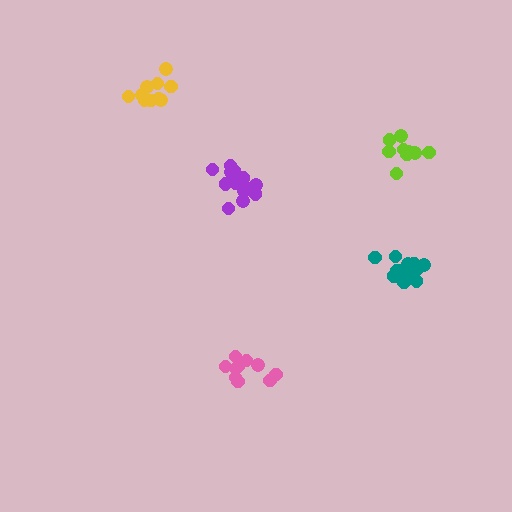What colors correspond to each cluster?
The clusters are colored: lime, yellow, purple, teal, pink.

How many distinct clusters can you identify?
There are 5 distinct clusters.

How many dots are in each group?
Group 1: 10 dots, Group 2: 10 dots, Group 3: 15 dots, Group 4: 14 dots, Group 5: 10 dots (59 total).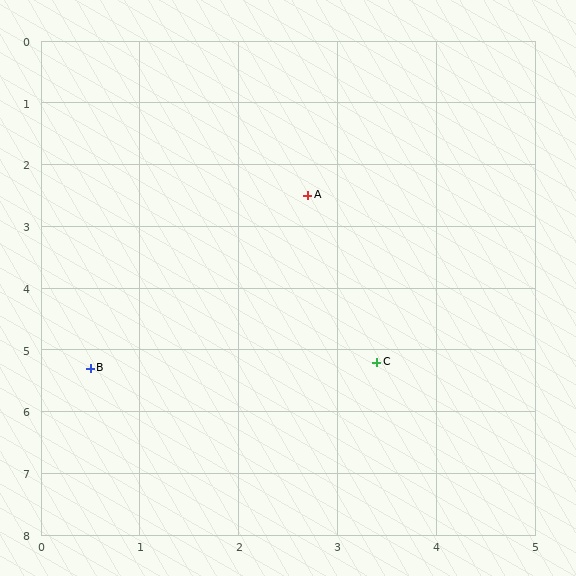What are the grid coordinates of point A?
Point A is at approximately (2.7, 2.5).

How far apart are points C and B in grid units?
Points C and B are about 2.9 grid units apart.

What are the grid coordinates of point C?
Point C is at approximately (3.4, 5.2).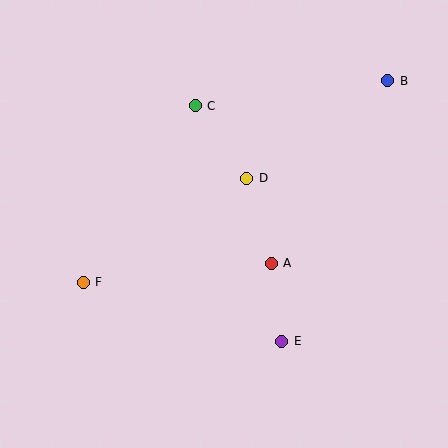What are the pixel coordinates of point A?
Point A is at (271, 263).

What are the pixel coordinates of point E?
Point E is at (282, 341).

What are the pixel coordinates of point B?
Point B is at (388, 81).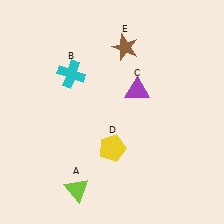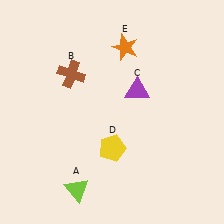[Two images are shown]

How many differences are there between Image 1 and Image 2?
There are 2 differences between the two images.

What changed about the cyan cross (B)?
In Image 1, B is cyan. In Image 2, it changed to brown.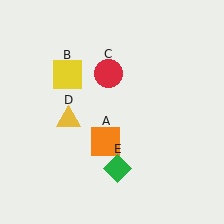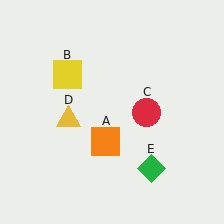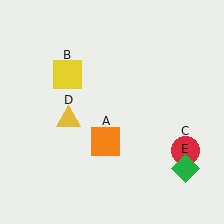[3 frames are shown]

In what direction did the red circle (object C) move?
The red circle (object C) moved down and to the right.